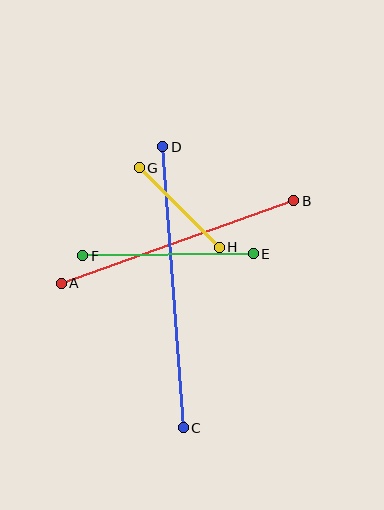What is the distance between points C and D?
The distance is approximately 282 pixels.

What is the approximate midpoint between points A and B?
The midpoint is at approximately (178, 242) pixels.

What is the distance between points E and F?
The distance is approximately 170 pixels.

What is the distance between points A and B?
The distance is approximately 247 pixels.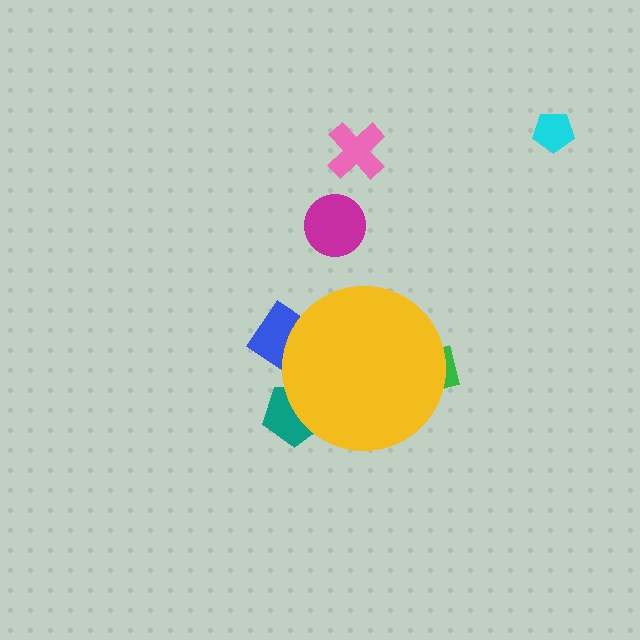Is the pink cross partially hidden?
No, the pink cross is fully visible.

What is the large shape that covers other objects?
A yellow circle.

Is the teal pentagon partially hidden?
Yes, the teal pentagon is partially hidden behind the yellow circle.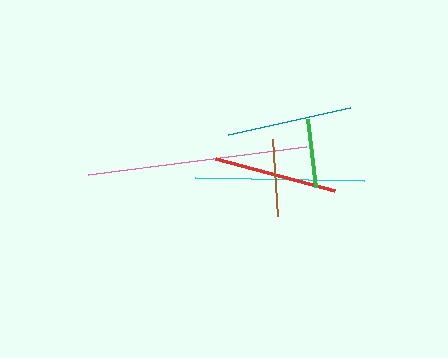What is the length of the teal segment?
The teal segment is approximately 125 pixels long.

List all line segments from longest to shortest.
From longest to shortest: pink, cyan, teal, red, brown, green.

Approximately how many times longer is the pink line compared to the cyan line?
The pink line is approximately 1.3 times the length of the cyan line.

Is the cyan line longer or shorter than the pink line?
The pink line is longer than the cyan line.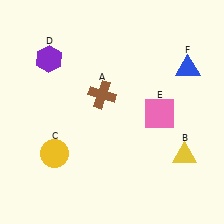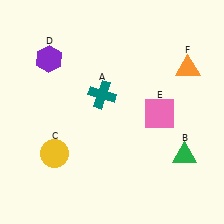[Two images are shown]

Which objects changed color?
A changed from brown to teal. B changed from yellow to green. F changed from blue to orange.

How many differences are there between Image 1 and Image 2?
There are 3 differences between the two images.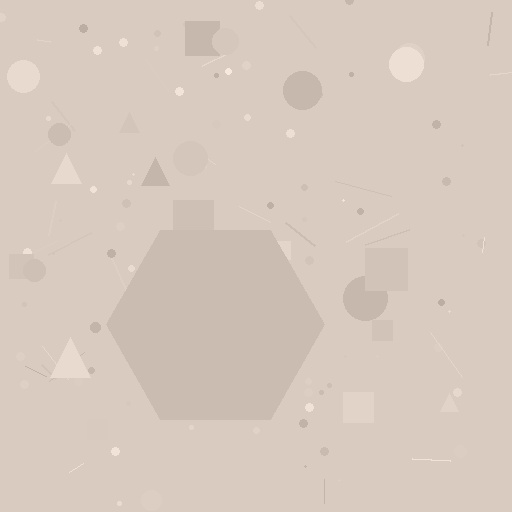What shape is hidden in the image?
A hexagon is hidden in the image.